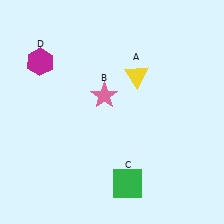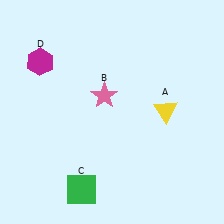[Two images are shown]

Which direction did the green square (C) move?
The green square (C) moved left.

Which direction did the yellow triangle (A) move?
The yellow triangle (A) moved down.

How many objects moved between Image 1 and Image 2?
2 objects moved between the two images.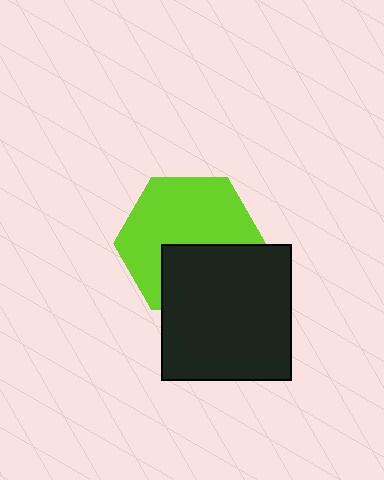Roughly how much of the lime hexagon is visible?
About half of it is visible (roughly 63%).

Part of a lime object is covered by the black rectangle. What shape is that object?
It is a hexagon.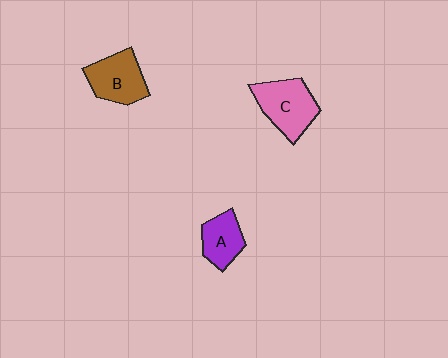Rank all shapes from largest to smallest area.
From largest to smallest: C (pink), B (brown), A (purple).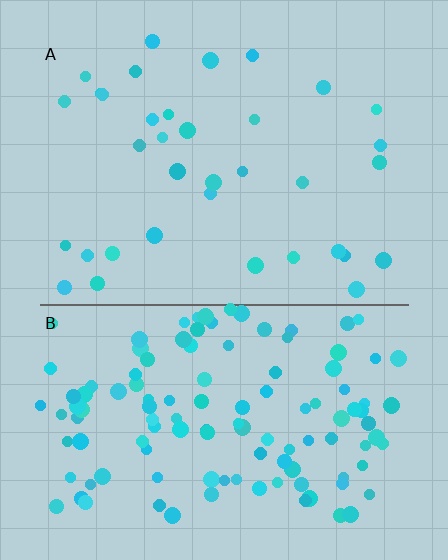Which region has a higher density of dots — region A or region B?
B (the bottom).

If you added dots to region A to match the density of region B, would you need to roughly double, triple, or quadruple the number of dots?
Approximately triple.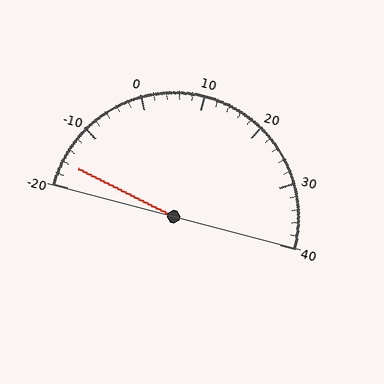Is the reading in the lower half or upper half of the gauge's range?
The reading is in the lower half of the range (-20 to 40).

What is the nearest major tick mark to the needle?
The nearest major tick mark is -20.